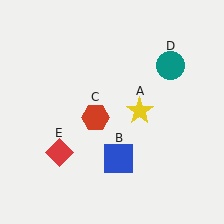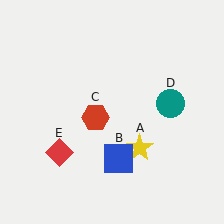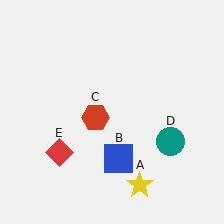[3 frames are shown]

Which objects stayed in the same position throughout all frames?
Blue square (object B) and red hexagon (object C) and red diamond (object E) remained stationary.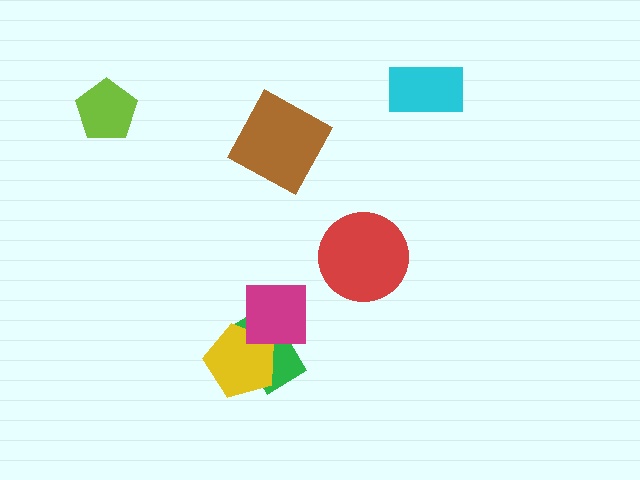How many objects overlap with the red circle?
0 objects overlap with the red circle.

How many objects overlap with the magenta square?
2 objects overlap with the magenta square.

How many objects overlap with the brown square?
0 objects overlap with the brown square.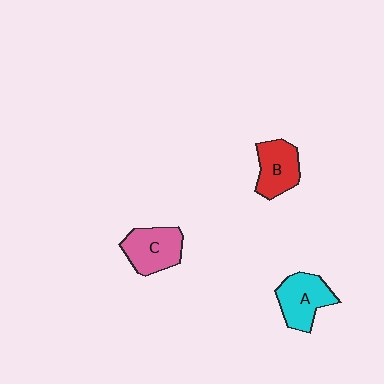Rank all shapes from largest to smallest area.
From largest to smallest: C (pink), A (cyan), B (red).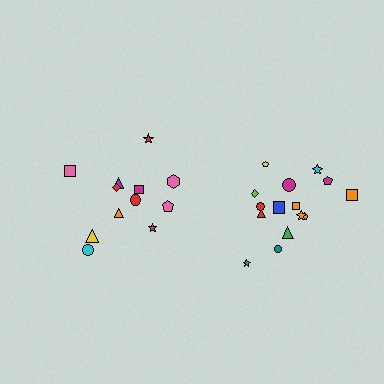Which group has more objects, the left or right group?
The right group.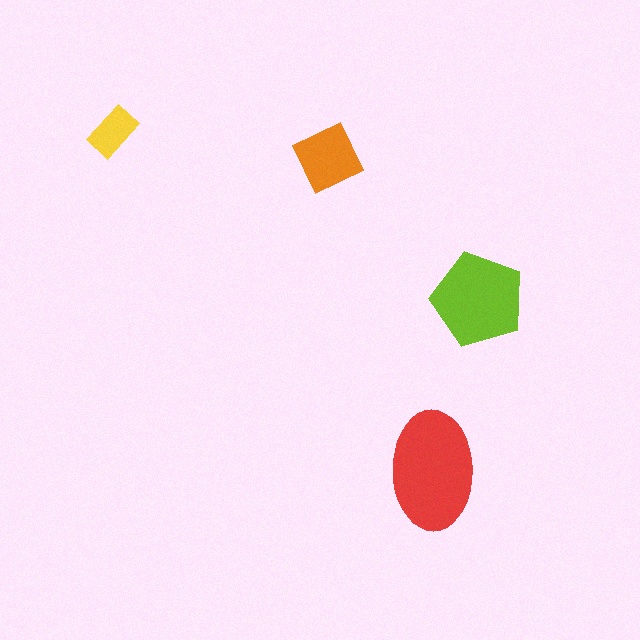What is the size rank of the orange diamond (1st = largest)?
3rd.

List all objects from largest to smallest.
The red ellipse, the lime pentagon, the orange diamond, the yellow rectangle.